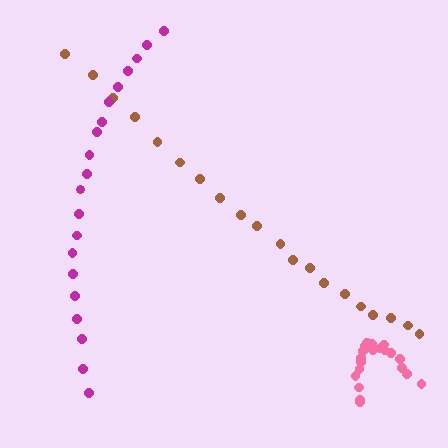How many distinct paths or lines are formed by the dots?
There are 3 distinct paths.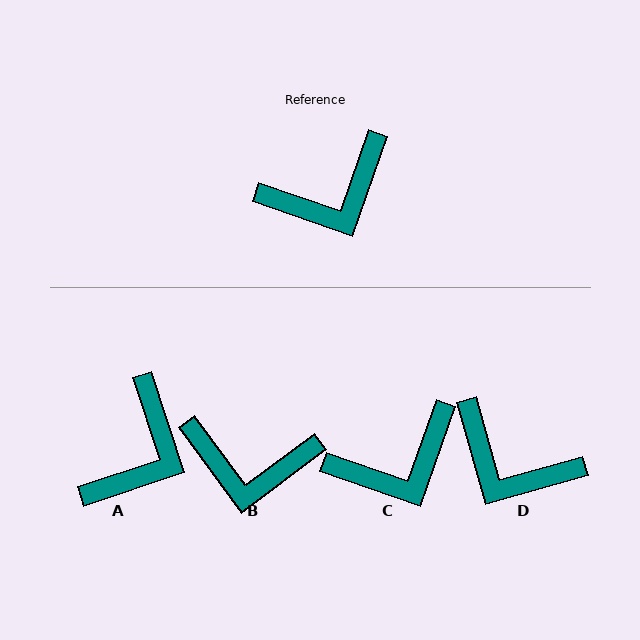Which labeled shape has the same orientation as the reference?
C.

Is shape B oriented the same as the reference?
No, it is off by about 34 degrees.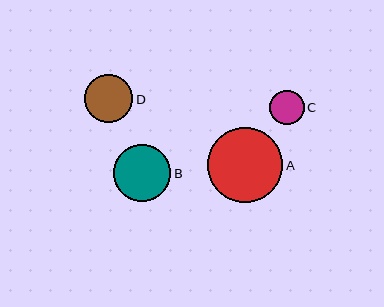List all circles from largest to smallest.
From largest to smallest: A, B, D, C.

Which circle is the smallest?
Circle C is the smallest with a size of approximately 34 pixels.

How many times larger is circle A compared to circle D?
Circle A is approximately 1.6 times the size of circle D.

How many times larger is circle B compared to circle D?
Circle B is approximately 1.2 times the size of circle D.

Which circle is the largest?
Circle A is the largest with a size of approximately 75 pixels.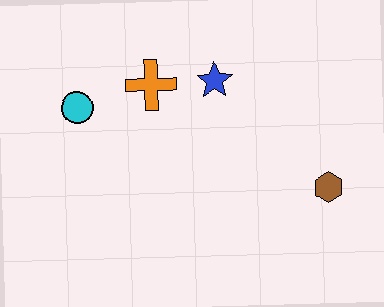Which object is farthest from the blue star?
The brown hexagon is farthest from the blue star.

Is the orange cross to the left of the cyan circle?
No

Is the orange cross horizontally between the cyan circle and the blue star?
Yes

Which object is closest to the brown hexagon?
The blue star is closest to the brown hexagon.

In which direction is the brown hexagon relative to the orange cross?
The brown hexagon is to the right of the orange cross.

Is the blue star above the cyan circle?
Yes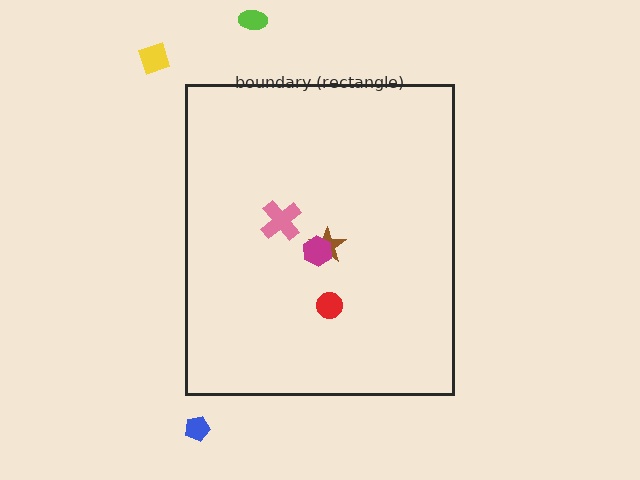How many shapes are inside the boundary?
4 inside, 3 outside.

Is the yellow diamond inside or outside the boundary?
Outside.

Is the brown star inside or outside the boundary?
Inside.